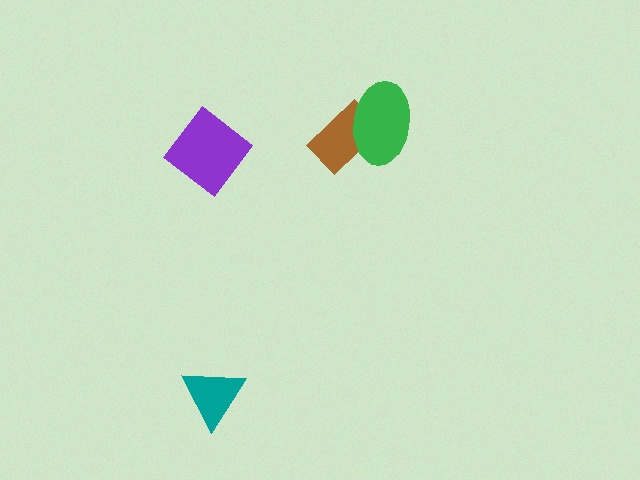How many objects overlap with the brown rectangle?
1 object overlaps with the brown rectangle.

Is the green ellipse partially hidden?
No, no other shape covers it.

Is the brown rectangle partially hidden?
Yes, it is partially covered by another shape.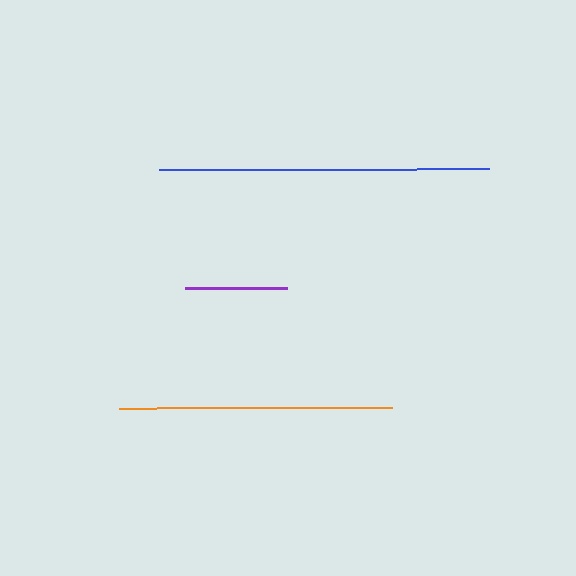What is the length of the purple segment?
The purple segment is approximately 102 pixels long.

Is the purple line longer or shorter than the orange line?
The orange line is longer than the purple line.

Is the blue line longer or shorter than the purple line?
The blue line is longer than the purple line.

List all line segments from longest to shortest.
From longest to shortest: blue, orange, purple.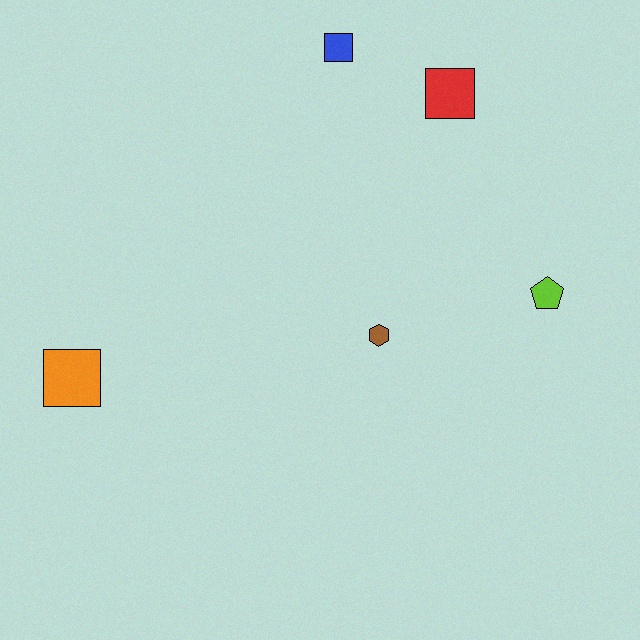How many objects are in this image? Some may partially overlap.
There are 5 objects.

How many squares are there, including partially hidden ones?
There are 3 squares.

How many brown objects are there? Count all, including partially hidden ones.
There is 1 brown object.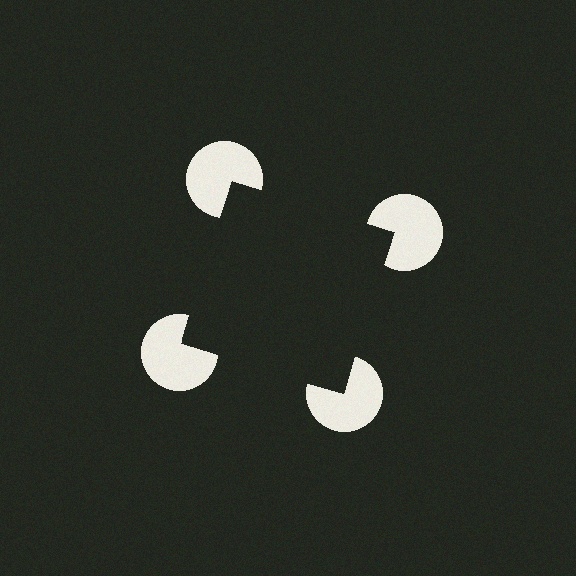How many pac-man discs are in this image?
There are 4 — one at each vertex of the illusory square.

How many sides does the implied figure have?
4 sides.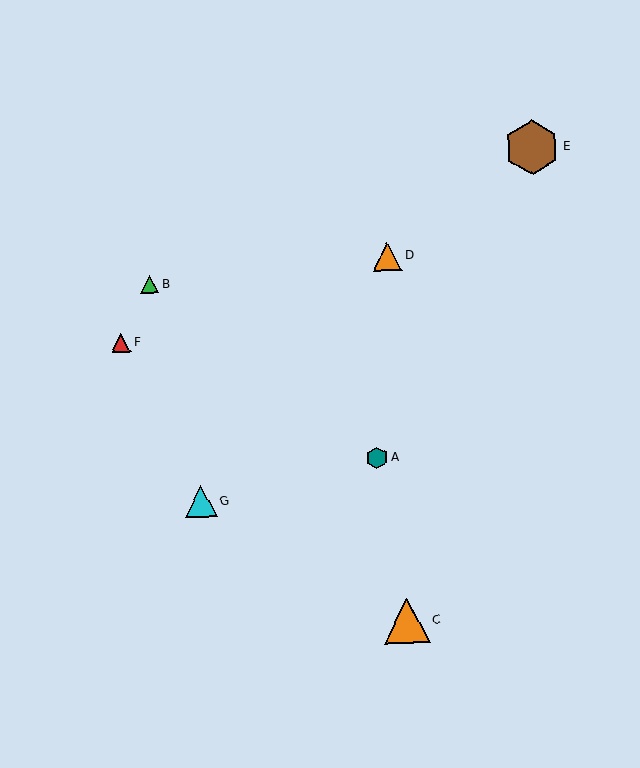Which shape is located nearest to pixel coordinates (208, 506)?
The cyan triangle (labeled G) at (201, 501) is nearest to that location.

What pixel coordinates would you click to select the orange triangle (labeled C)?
Click at (407, 621) to select the orange triangle C.